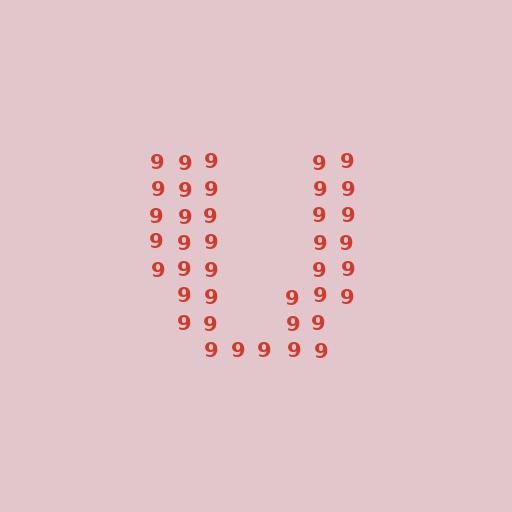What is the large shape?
The large shape is the letter U.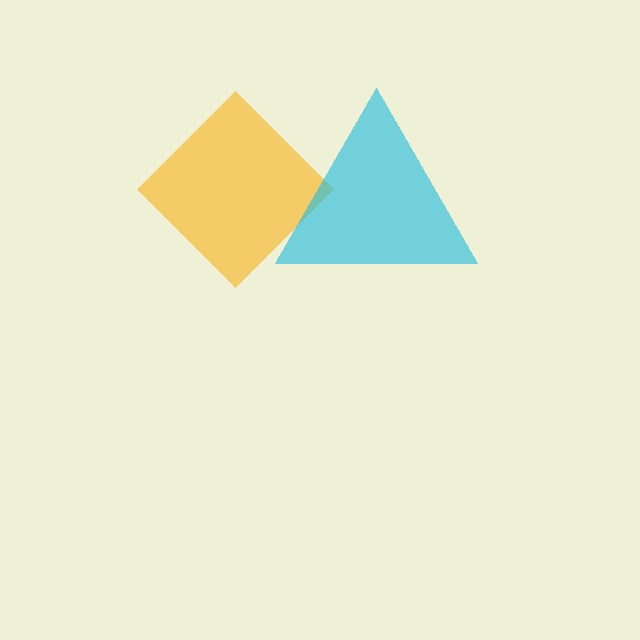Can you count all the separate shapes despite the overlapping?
Yes, there are 2 separate shapes.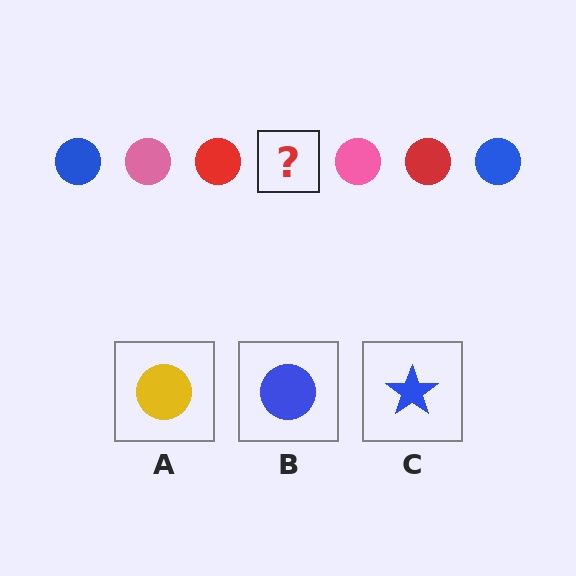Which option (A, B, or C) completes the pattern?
B.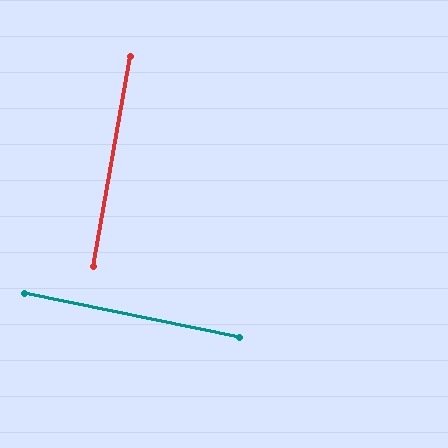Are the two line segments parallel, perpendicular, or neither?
Perpendicular — they meet at approximately 89°.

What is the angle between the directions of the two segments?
Approximately 89 degrees.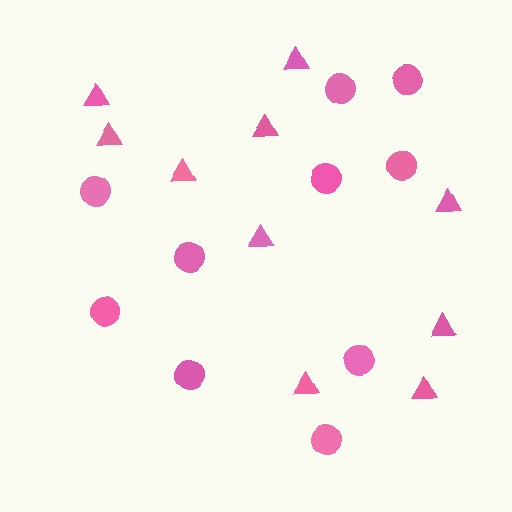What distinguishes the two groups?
There are 2 groups: one group of circles (10) and one group of triangles (10).